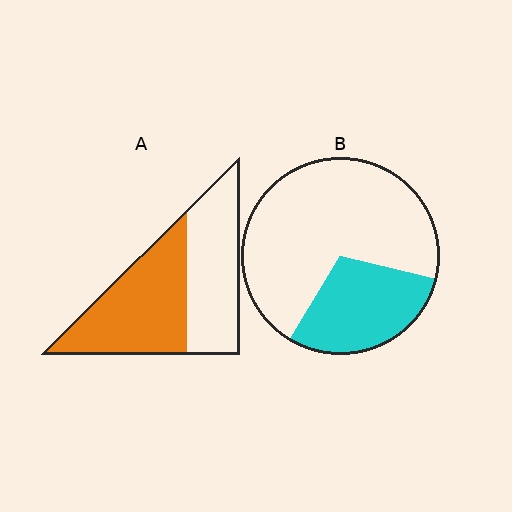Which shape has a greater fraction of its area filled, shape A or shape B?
Shape A.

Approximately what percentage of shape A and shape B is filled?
A is approximately 55% and B is approximately 30%.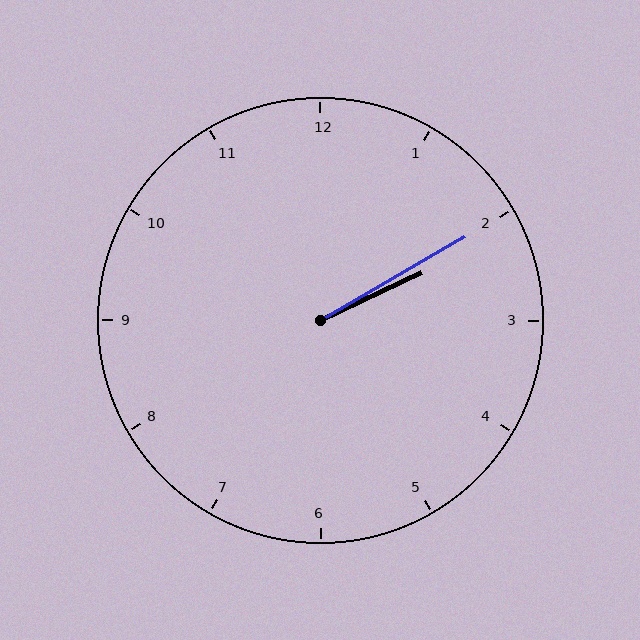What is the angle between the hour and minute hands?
Approximately 5 degrees.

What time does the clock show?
2:10.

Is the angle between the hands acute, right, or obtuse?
It is acute.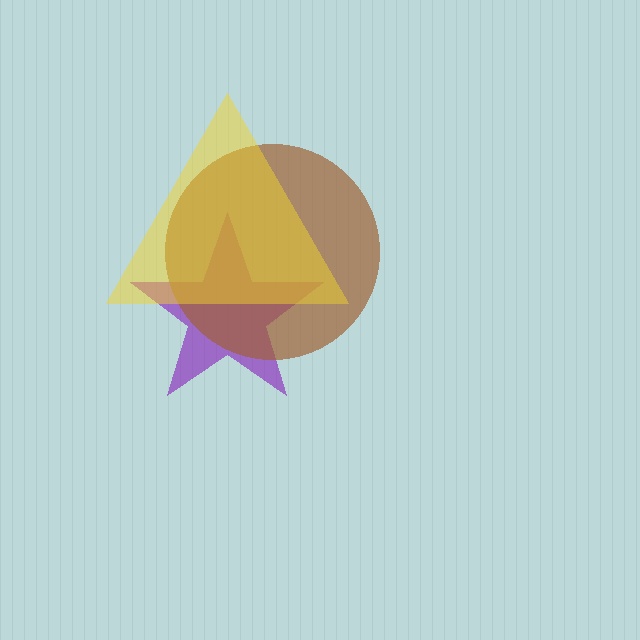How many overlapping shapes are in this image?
There are 3 overlapping shapes in the image.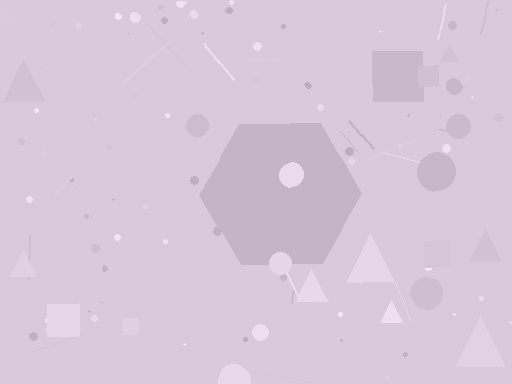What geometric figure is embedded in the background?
A hexagon is embedded in the background.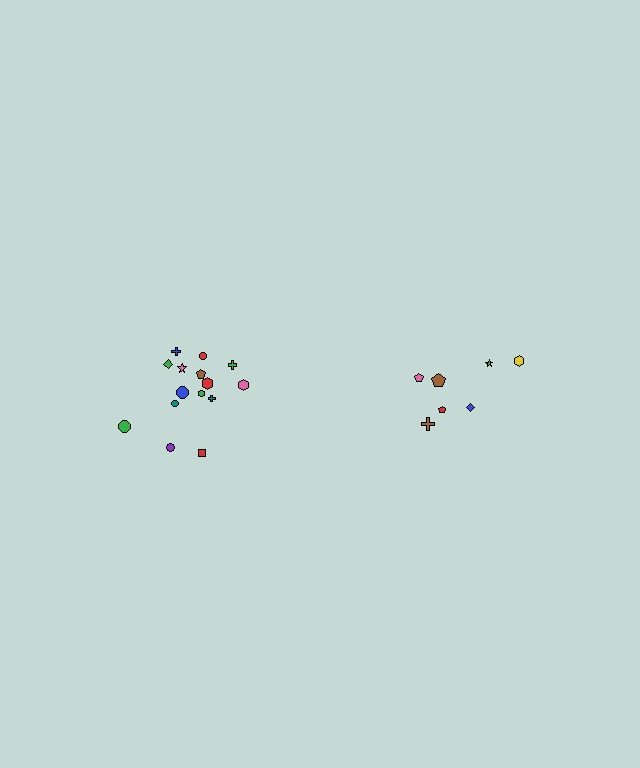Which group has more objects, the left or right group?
The left group.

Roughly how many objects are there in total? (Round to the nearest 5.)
Roughly 20 objects in total.